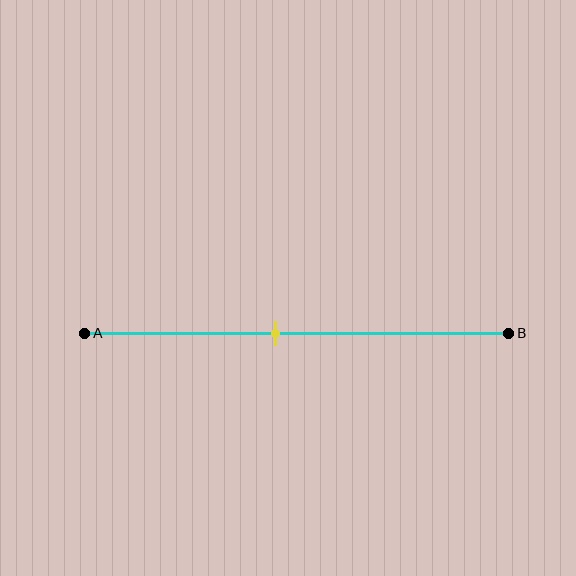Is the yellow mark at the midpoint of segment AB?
No, the mark is at about 45% from A, not at the 50% midpoint.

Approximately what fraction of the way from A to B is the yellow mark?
The yellow mark is approximately 45% of the way from A to B.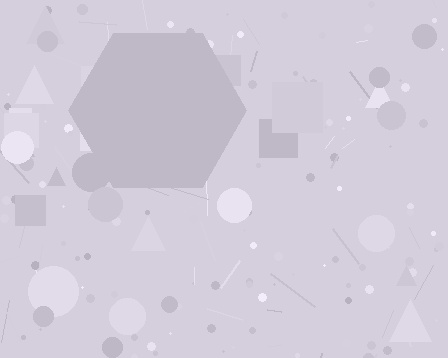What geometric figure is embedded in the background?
A hexagon is embedded in the background.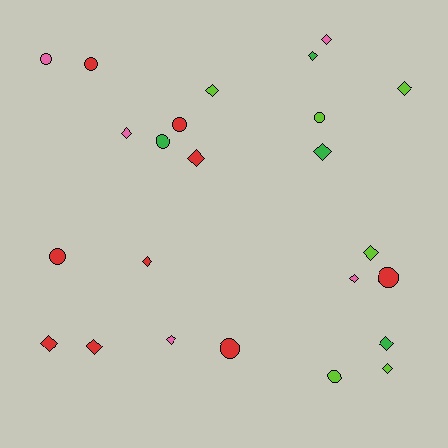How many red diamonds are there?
There are 4 red diamonds.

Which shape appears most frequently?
Diamond, with 15 objects.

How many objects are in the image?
There are 24 objects.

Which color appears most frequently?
Red, with 9 objects.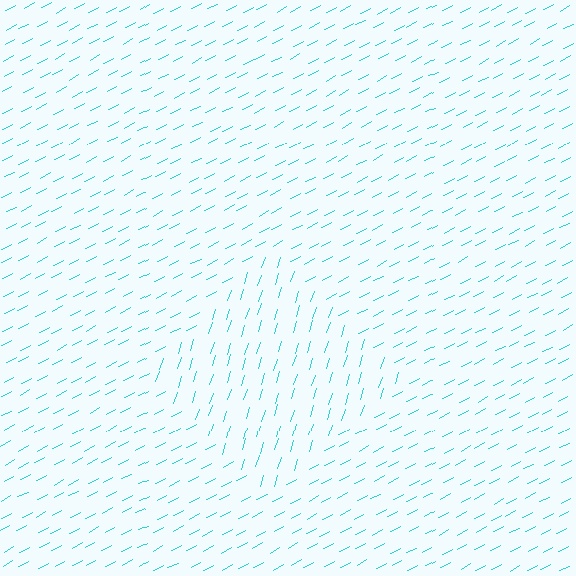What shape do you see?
I see a diamond.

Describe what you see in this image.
The image is filled with small cyan line segments. A diamond region in the image has lines oriented differently from the surrounding lines, creating a visible texture boundary.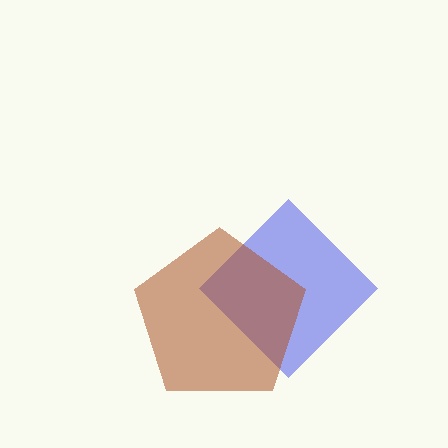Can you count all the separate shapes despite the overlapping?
Yes, there are 2 separate shapes.